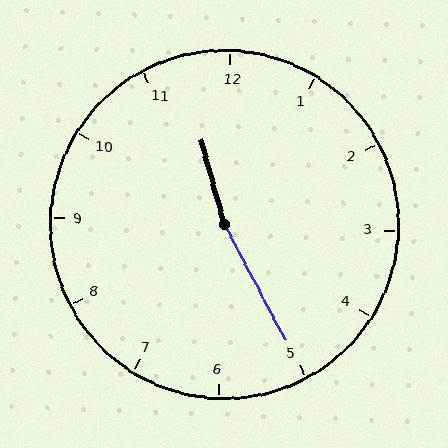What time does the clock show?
11:25.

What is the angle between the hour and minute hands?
Approximately 168 degrees.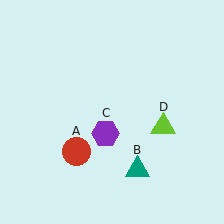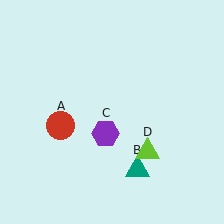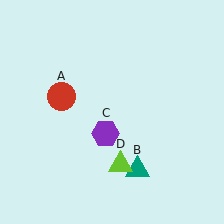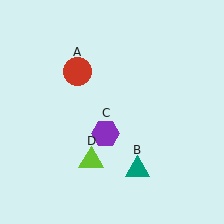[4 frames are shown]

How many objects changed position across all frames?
2 objects changed position: red circle (object A), lime triangle (object D).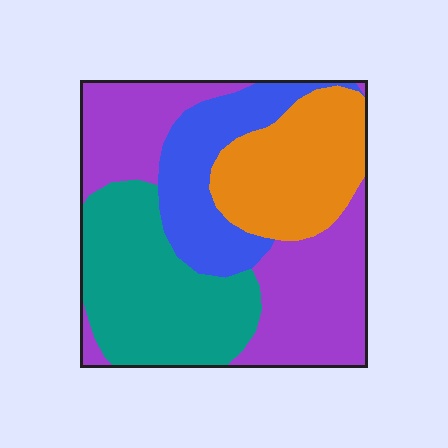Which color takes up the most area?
Purple, at roughly 35%.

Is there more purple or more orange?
Purple.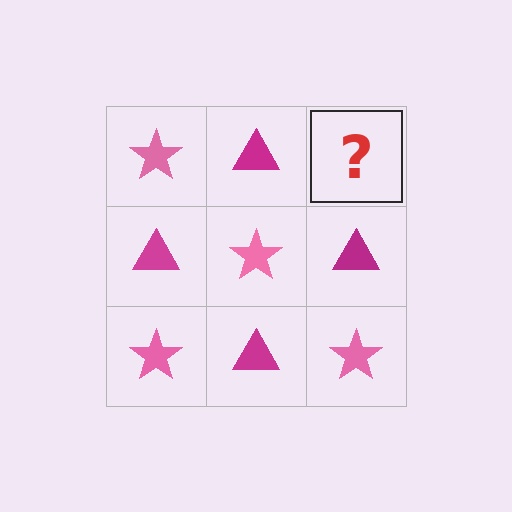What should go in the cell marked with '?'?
The missing cell should contain a pink star.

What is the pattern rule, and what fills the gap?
The rule is that it alternates pink star and magenta triangle in a checkerboard pattern. The gap should be filled with a pink star.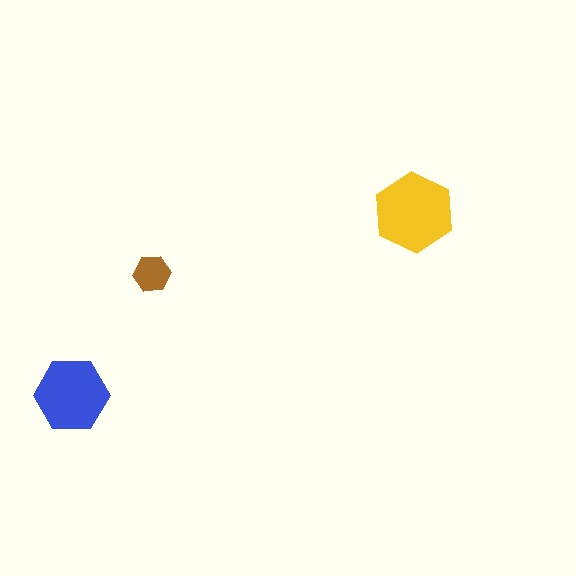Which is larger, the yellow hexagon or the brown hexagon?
The yellow one.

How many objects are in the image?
There are 3 objects in the image.